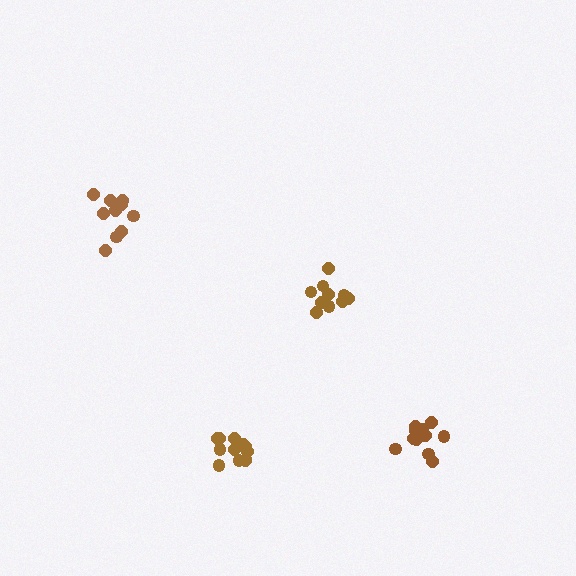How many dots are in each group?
Group 1: 12 dots, Group 2: 13 dots, Group 3: 10 dots, Group 4: 10 dots (45 total).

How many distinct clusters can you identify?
There are 4 distinct clusters.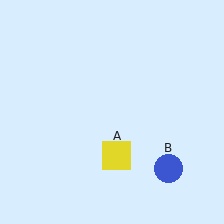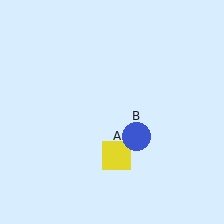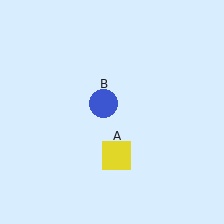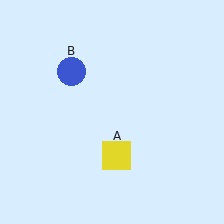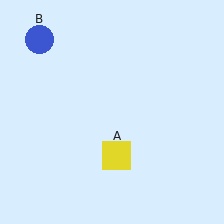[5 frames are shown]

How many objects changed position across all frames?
1 object changed position: blue circle (object B).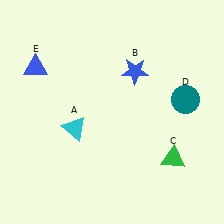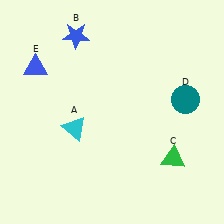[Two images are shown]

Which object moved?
The blue star (B) moved left.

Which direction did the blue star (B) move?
The blue star (B) moved left.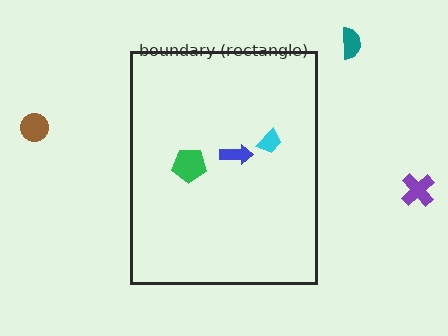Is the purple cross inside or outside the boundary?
Outside.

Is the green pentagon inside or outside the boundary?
Inside.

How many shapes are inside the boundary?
3 inside, 3 outside.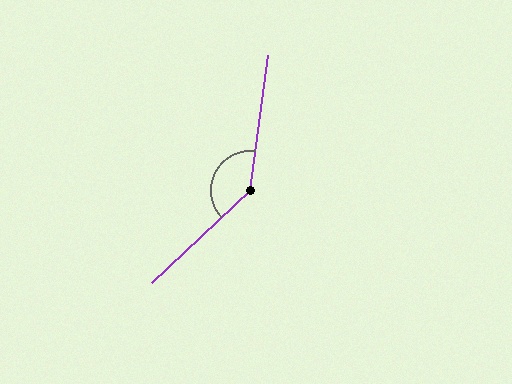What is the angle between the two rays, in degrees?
Approximately 141 degrees.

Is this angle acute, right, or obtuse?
It is obtuse.